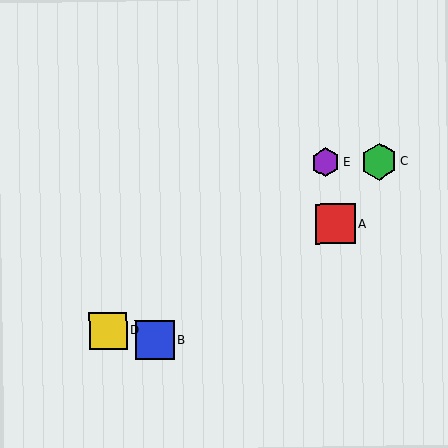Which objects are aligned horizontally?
Objects C, E are aligned horizontally.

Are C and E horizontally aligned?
Yes, both are at y≈162.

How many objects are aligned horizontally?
2 objects (C, E) are aligned horizontally.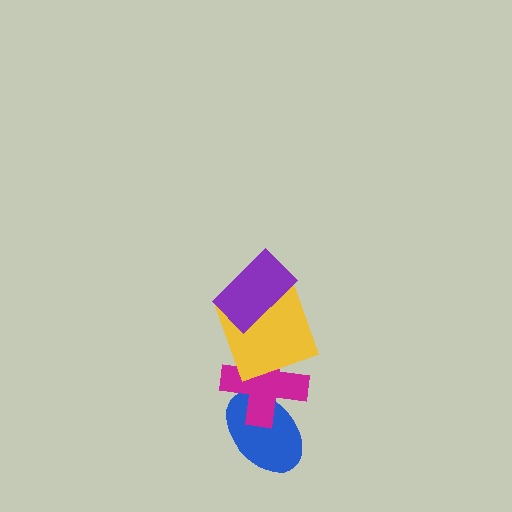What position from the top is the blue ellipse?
The blue ellipse is 4th from the top.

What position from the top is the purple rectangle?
The purple rectangle is 1st from the top.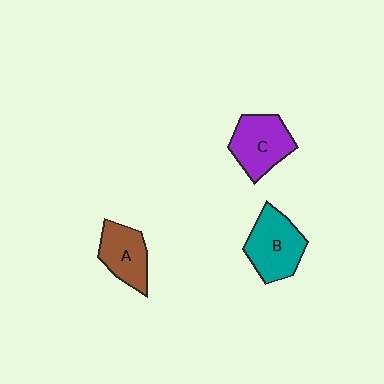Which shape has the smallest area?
Shape A (brown).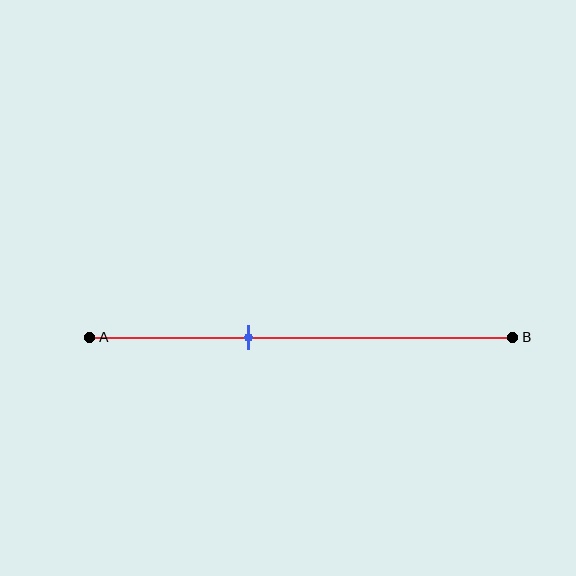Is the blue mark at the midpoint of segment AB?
No, the mark is at about 35% from A, not at the 50% midpoint.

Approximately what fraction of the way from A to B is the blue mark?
The blue mark is approximately 35% of the way from A to B.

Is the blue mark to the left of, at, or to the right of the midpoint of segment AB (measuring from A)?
The blue mark is to the left of the midpoint of segment AB.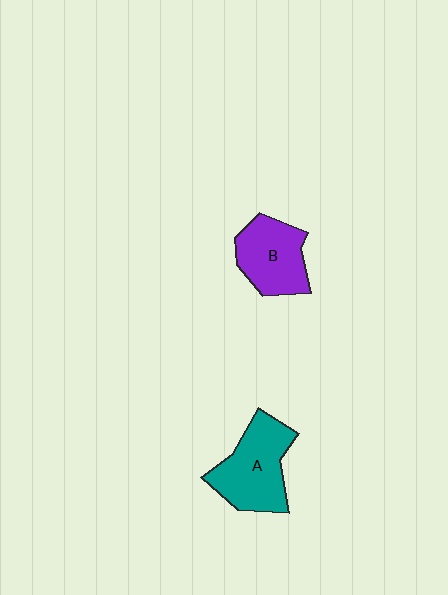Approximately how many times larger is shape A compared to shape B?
Approximately 1.2 times.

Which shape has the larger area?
Shape A (teal).